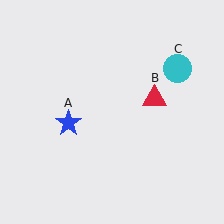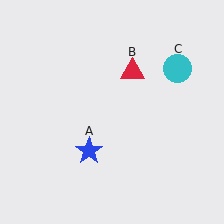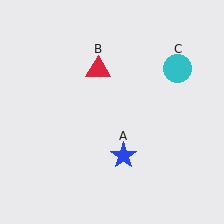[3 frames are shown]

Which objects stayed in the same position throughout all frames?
Cyan circle (object C) remained stationary.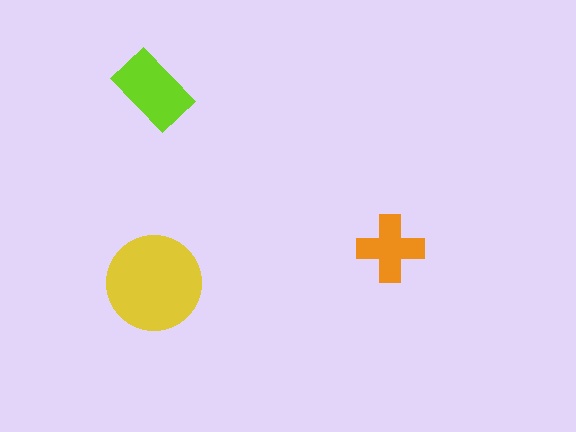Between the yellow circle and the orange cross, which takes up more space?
The yellow circle.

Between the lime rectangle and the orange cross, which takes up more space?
The lime rectangle.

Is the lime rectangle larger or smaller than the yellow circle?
Smaller.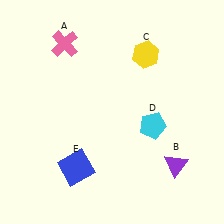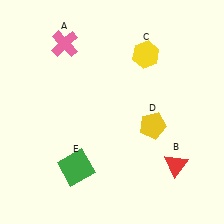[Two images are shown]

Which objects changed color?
B changed from purple to red. D changed from cyan to yellow. E changed from blue to green.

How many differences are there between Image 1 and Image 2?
There are 3 differences between the two images.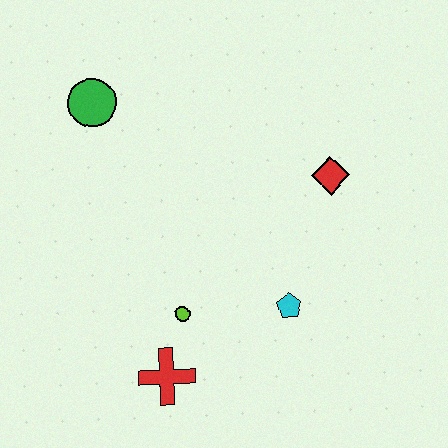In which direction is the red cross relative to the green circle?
The red cross is below the green circle.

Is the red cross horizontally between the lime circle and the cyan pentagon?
No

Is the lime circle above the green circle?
No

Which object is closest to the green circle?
The lime circle is closest to the green circle.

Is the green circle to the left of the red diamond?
Yes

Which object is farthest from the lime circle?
The green circle is farthest from the lime circle.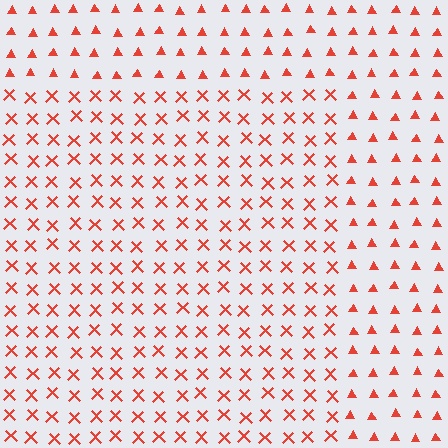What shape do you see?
I see a rectangle.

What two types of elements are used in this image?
The image uses X marks inside the rectangle region and triangles outside it.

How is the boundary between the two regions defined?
The boundary is defined by a change in element shape: X marks inside vs. triangles outside. All elements share the same color and spacing.